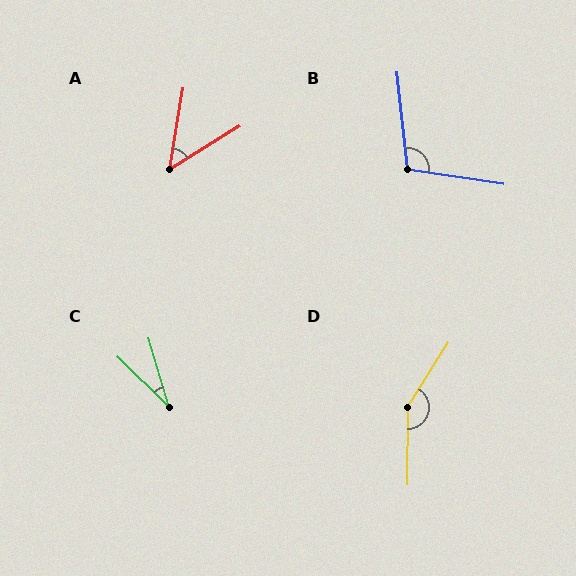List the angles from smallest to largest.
C (29°), A (49°), B (104°), D (148°).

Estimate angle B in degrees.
Approximately 104 degrees.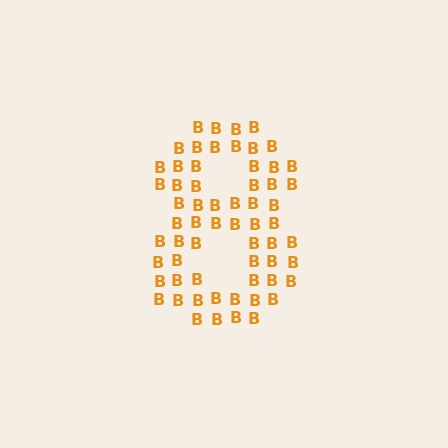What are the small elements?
The small elements are letter B's.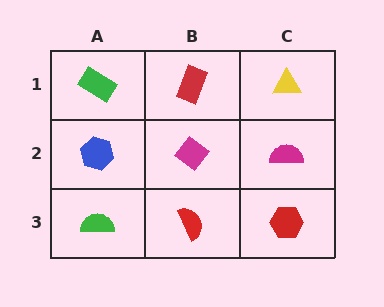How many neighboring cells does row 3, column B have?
3.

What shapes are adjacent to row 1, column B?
A magenta diamond (row 2, column B), a green rectangle (row 1, column A), a yellow triangle (row 1, column C).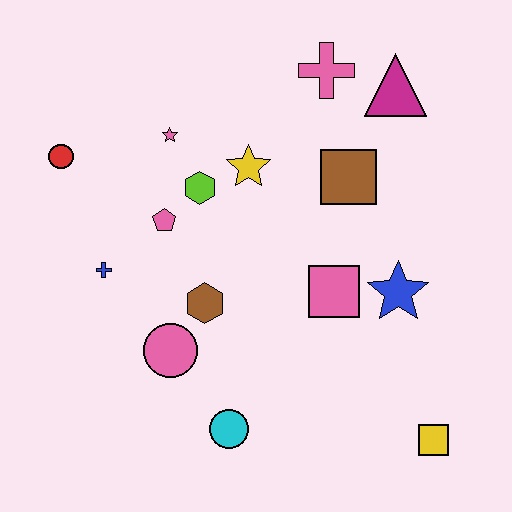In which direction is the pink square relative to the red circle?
The pink square is to the right of the red circle.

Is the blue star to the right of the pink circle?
Yes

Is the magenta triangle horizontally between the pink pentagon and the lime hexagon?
No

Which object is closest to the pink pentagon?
The lime hexagon is closest to the pink pentagon.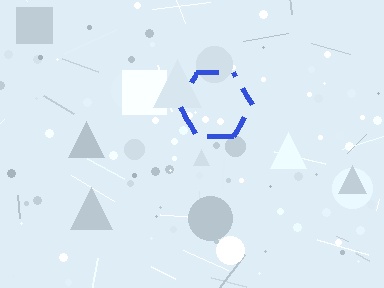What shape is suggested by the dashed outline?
The dashed outline suggests a hexagon.